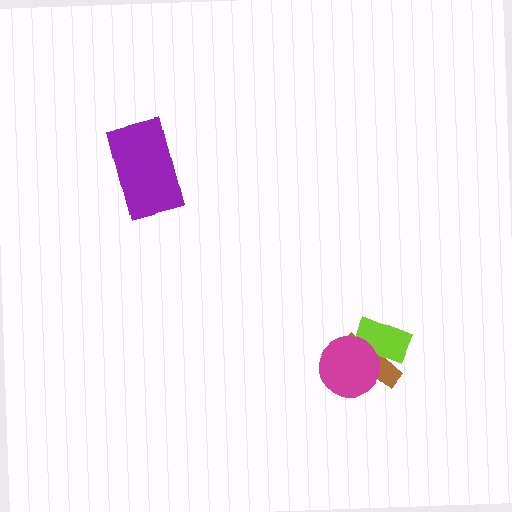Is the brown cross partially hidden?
Yes, it is partially covered by another shape.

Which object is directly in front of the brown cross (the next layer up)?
The lime rectangle is directly in front of the brown cross.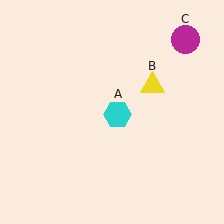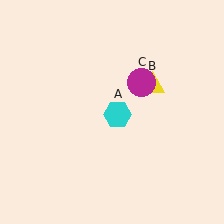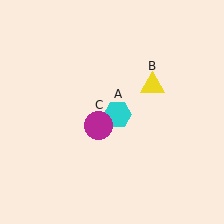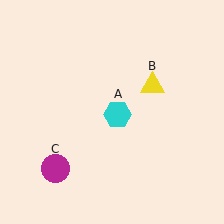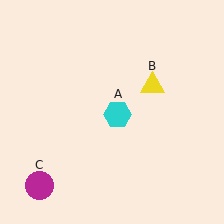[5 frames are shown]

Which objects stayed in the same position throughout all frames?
Cyan hexagon (object A) and yellow triangle (object B) remained stationary.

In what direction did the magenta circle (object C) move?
The magenta circle (object C) moved down and to the left.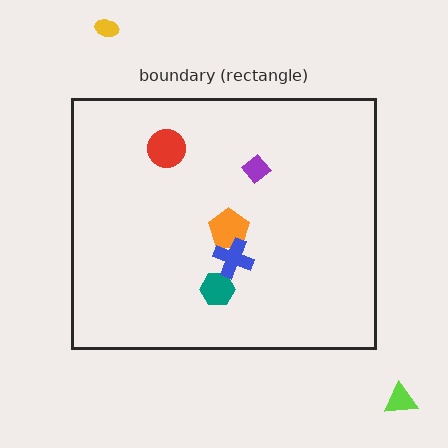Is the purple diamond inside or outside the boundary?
Inside.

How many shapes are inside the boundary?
5 inside, 2 outside.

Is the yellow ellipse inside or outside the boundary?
Outside.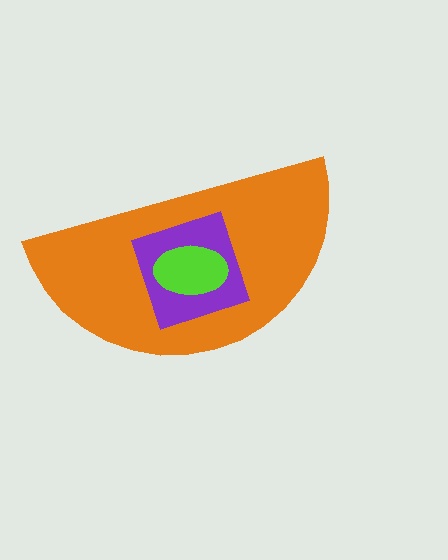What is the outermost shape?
The orange semicircle.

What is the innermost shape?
The lime ellipse.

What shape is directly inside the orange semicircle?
The purple square.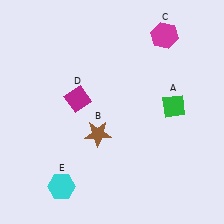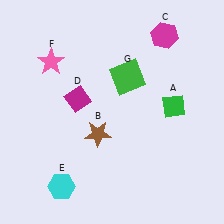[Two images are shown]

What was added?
A pink star (F), a green square (G) were added in Image 2.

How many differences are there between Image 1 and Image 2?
There are 2 differences between the two images.